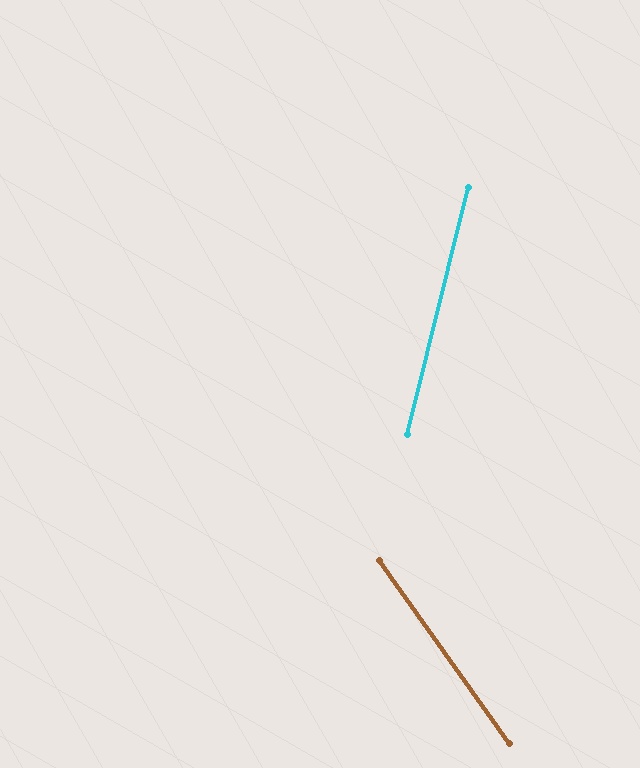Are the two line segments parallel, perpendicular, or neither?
Neither parallel nor perpendicular — they differ by about 50°.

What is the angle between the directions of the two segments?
Approximately 50 degrees.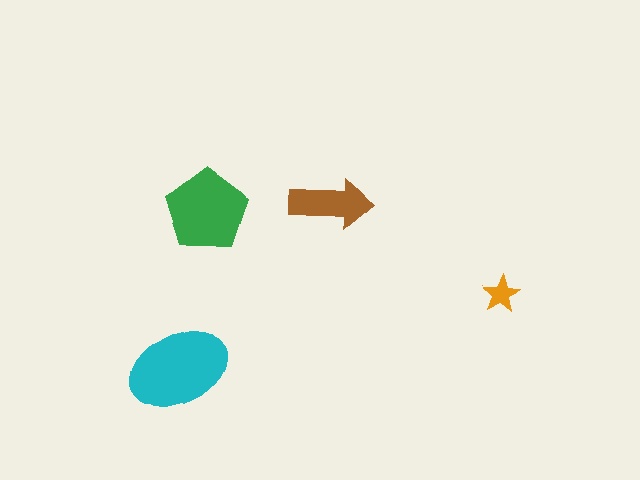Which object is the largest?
The cyan ellipse.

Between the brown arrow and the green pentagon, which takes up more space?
The green pentagon.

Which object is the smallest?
The orange star.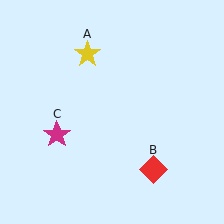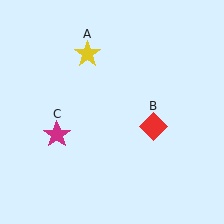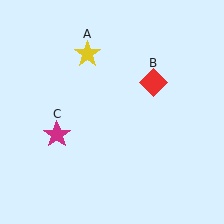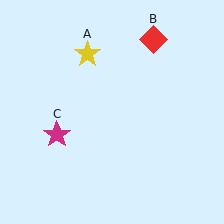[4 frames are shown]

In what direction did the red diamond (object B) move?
The red diamond (object B) moved up.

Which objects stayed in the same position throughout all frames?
Yellow star (object A) and magenta star (object C) remained stationary.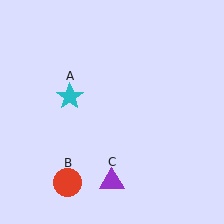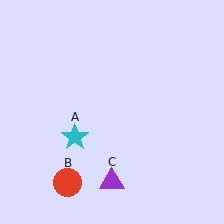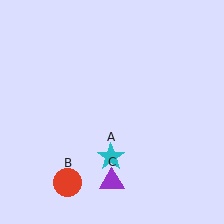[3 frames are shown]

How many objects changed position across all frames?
1 object changed position: cyan star (object A).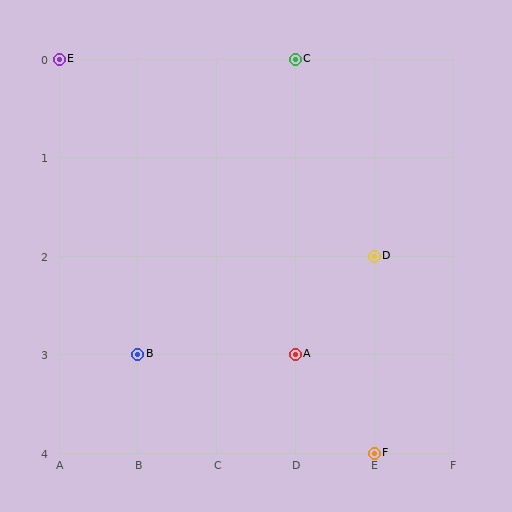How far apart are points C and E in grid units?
Points C and E are 3 columns apart.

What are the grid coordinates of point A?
Point A is at grid coordinates (D, 3).